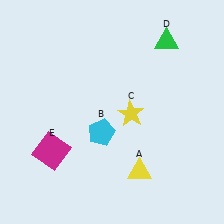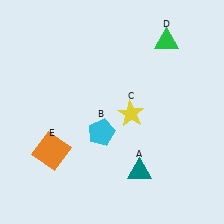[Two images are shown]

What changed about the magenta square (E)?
In Image 1, E is magenta. In Image 2, it changed to orange.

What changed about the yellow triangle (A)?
In Image 1, A is yellow. In Image 2, it changed to teal.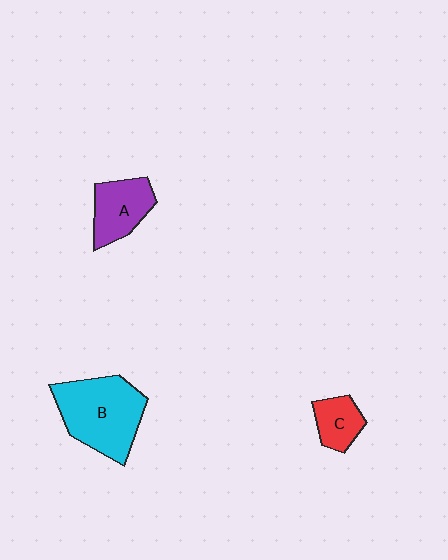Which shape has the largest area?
Shape B (cyan).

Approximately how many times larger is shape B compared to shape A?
Approximately 1.7 times.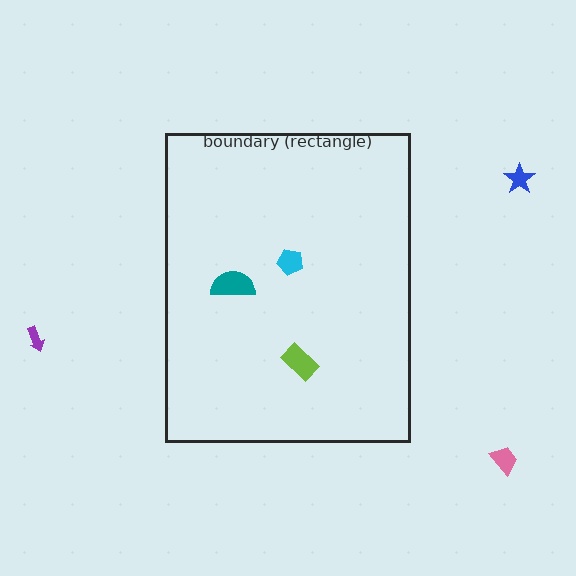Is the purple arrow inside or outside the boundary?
Outside.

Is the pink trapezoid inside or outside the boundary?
Outside.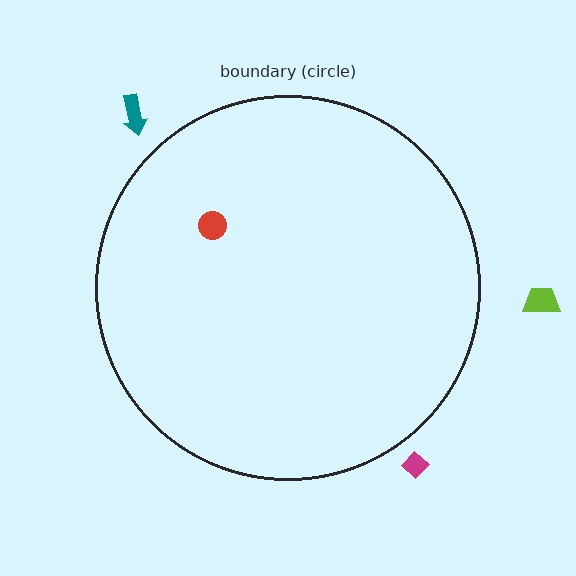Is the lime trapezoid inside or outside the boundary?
Outside.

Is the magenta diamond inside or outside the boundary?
Outside.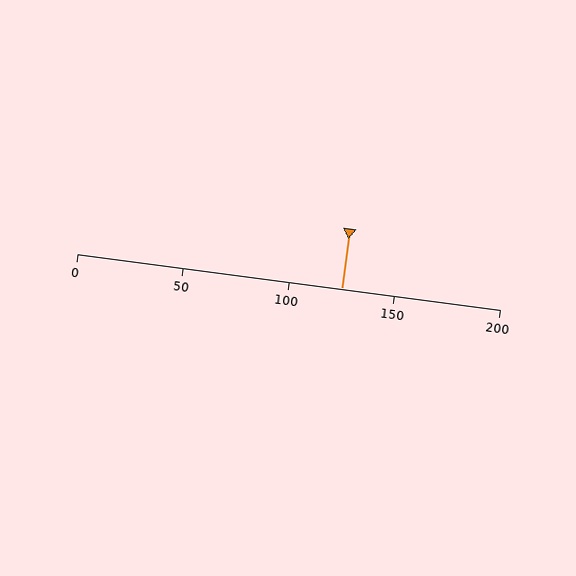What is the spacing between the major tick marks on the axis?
The major ticks are spaced 50 apart.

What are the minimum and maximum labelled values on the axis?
The axis runs from 0 to 200.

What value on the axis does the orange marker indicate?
The marker indicates approximately 125.